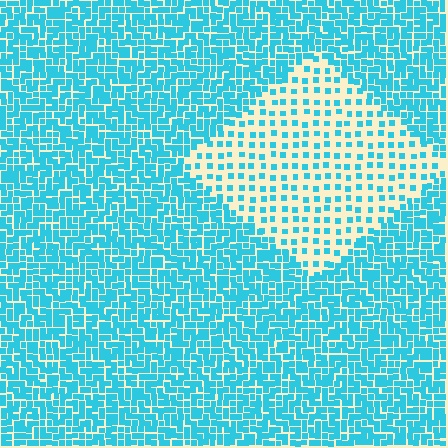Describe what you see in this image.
The image contains small cyan elements arranged at two different densities. A diamond-shaped region is visible where the elements are less densely packed than the surrounding area.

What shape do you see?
I see a diamond.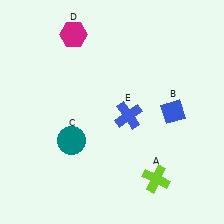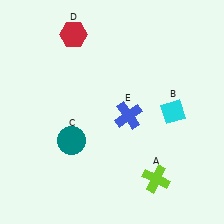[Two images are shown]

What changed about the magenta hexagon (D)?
In Image 1, D is magenta. In Image 2, it changed to red.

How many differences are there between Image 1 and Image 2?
There are 2 differences between the two images.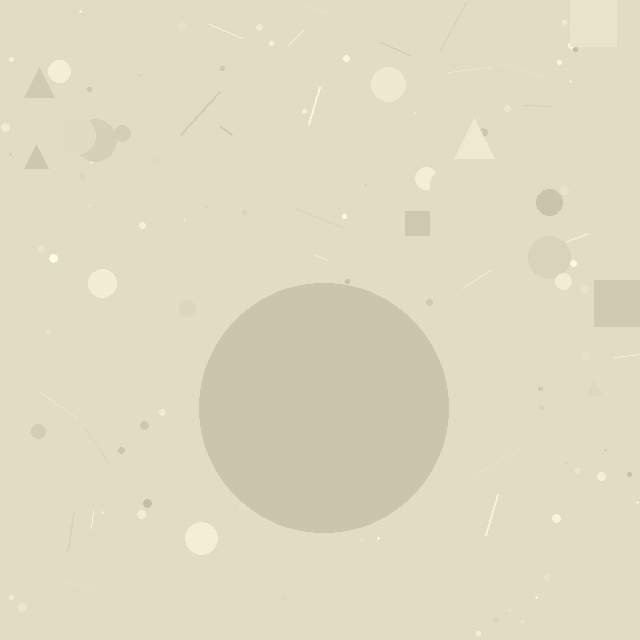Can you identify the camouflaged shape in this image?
The camouflaged shape is a circle.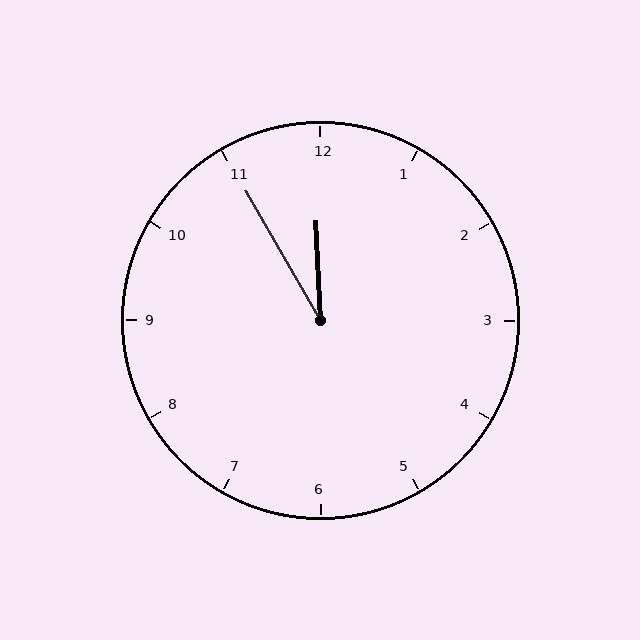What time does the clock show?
11:55.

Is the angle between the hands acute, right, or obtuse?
It is acute.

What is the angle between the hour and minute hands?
Approximately 28 degrees.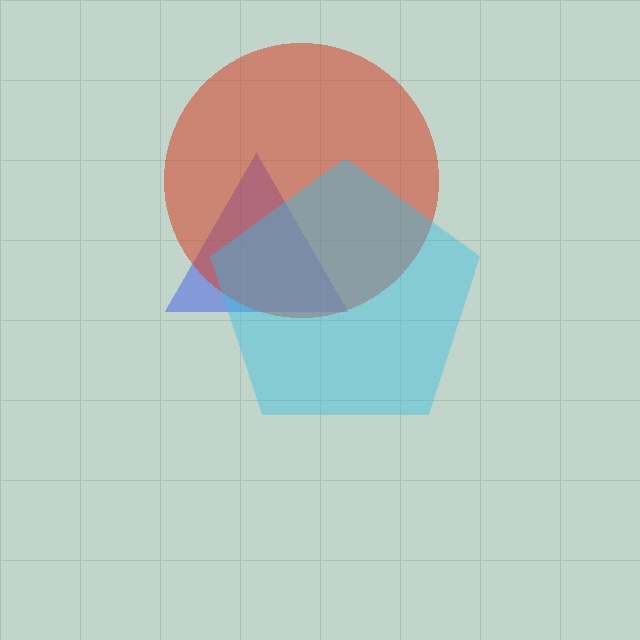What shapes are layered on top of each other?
The layered shapes are: a blue triangle, a red circle, a cyan pentagon.